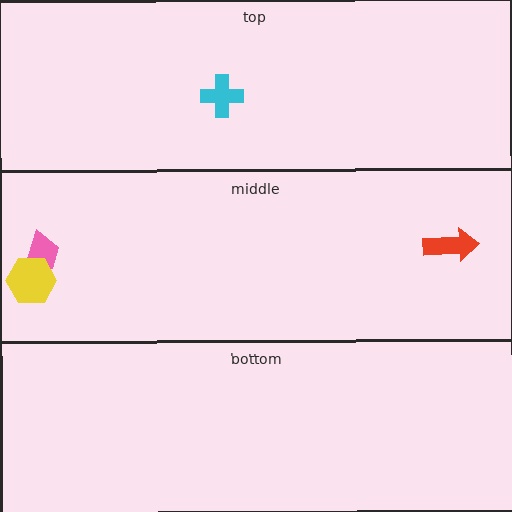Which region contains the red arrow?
The middle region.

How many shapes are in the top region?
1.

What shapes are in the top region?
The cyan cross.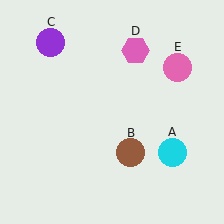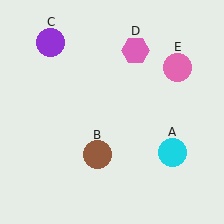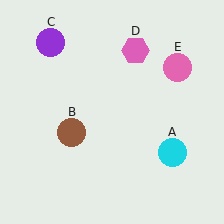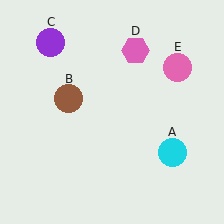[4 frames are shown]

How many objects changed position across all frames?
1 object changed position: brown circle (object B).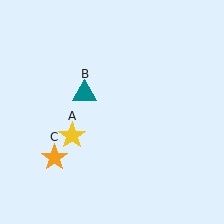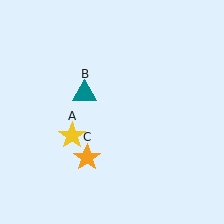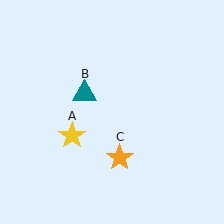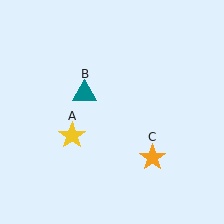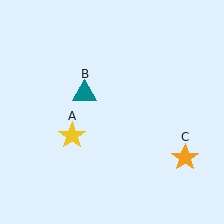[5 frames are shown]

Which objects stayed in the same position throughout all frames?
Yellow star (object A) and teal triangle (object B) remained stationary.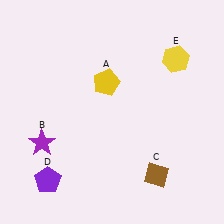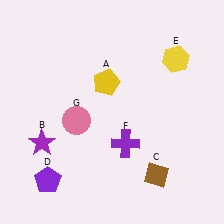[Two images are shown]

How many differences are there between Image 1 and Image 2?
There are 2 differences between the two images.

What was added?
A purple cross (F), a pink circle (G) were added in Image 2.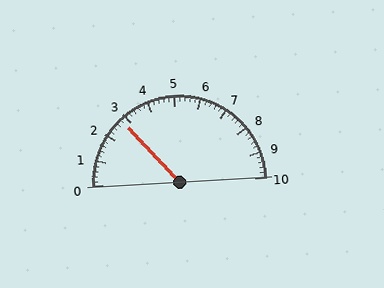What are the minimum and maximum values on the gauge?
The gauge ranges from 0 to 10.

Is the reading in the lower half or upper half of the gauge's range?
The reading is in the lower half of the range (0 to 10).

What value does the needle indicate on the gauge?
The needle indicates approximately 2.8.